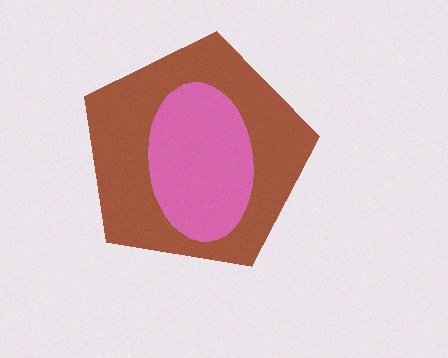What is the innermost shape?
The pink ellipse.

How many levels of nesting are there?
2.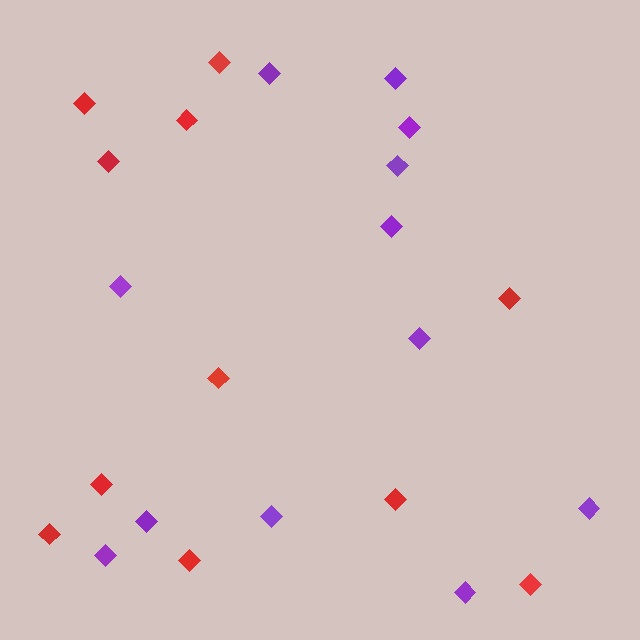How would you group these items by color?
There are 2 groups: one group of red diamonds (11) and one group of purple diamonds (12).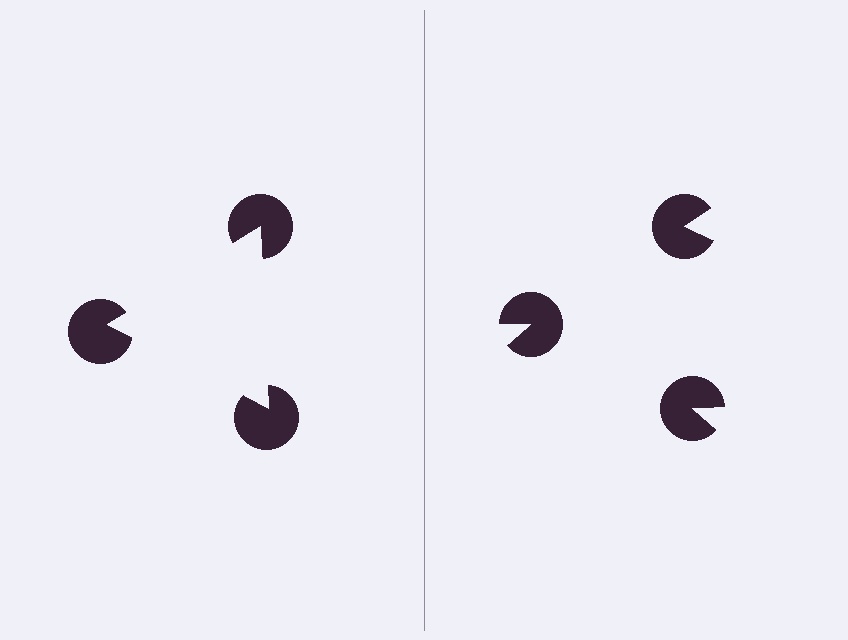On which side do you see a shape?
An illusory triangle appears on the left side. On the right side the wedge cuts are rotated, so no coherent shape forms.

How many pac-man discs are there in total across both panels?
6 — 3 on each side.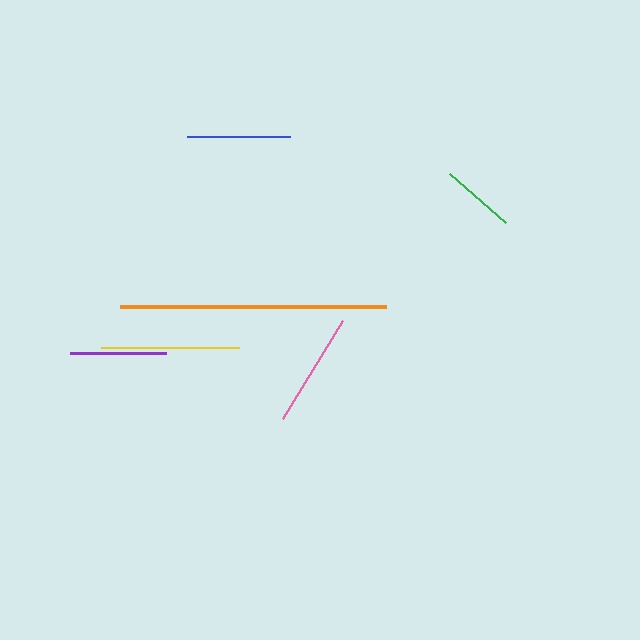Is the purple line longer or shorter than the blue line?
The blue line is longer than the purple line.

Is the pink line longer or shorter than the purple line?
The pink line is longer than the purple line.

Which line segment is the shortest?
The green line is the shortest at approximately 74 pixels.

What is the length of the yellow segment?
The yellow segment is approximately 138 pixels long.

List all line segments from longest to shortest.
From longest to shortest: orange, yellow, pink, blue, purple, green.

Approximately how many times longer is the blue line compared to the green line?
The blue line is approximately 1.4 times the length of the green line.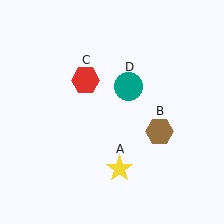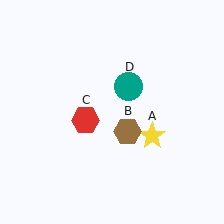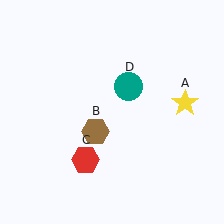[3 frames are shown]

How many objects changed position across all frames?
3 objects changed position: yellow star (object A), brown hexagon (object B), red hexagon (object C).